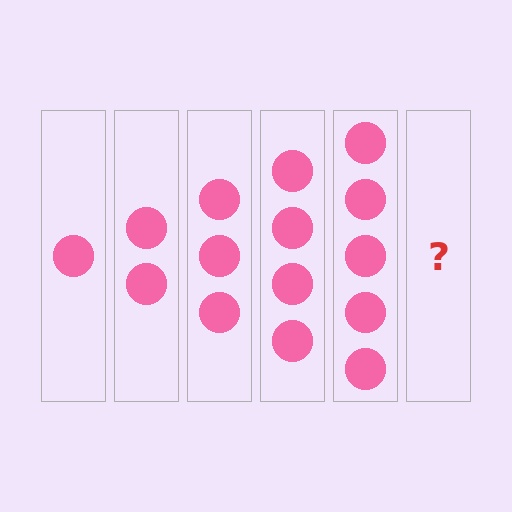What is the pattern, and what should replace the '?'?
The pattern is that each step adds one more circle. The '?' should be 6 circles.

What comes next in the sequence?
The next element should be 6 circles.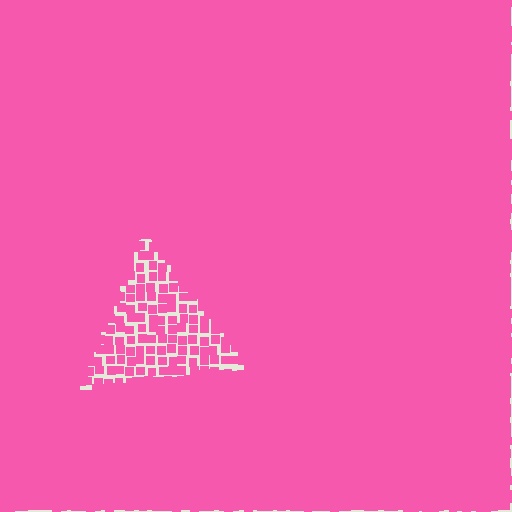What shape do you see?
I see a triangle.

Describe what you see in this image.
The image contains small pink elements arranged at two different densities. A triangle-shaped region is visible where the elements are less densely packed than the surrounding area.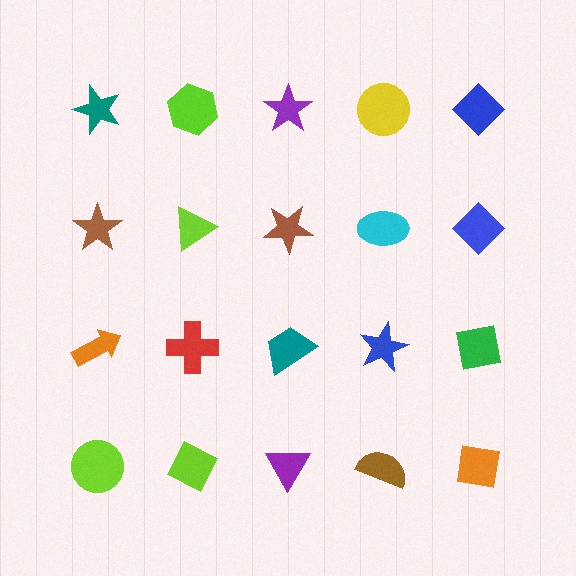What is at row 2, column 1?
A brown star.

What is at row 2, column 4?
A cyan ellipse.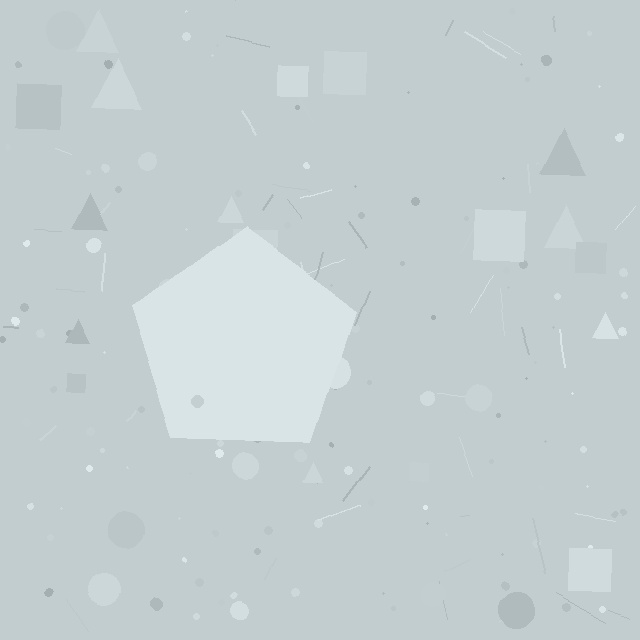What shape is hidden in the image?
A pentagon is hidden in the image.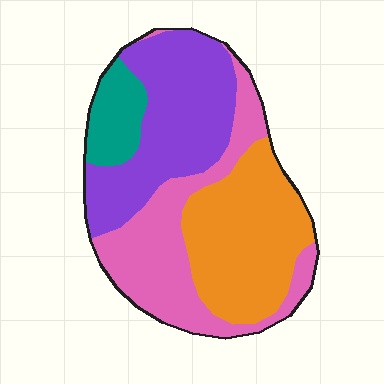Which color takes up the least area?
Teal, at roughly 10%.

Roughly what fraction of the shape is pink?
Pink takes up between a quarter and a half of the shape.